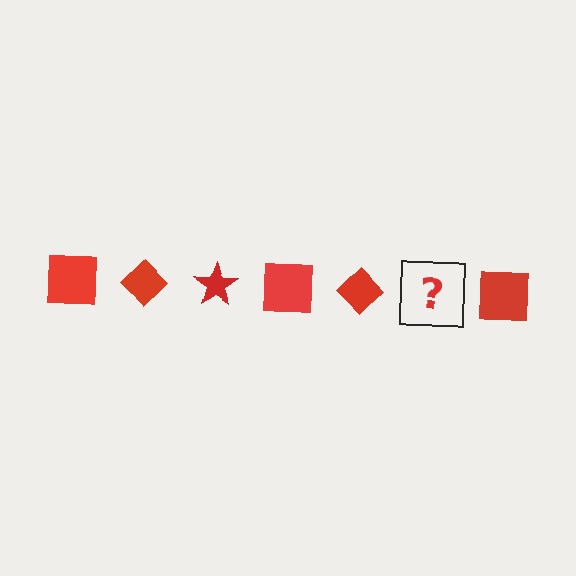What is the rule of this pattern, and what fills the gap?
The rule is that the pattern cycles through square, diamond, star shapes in red. The gap should be filled with a red star.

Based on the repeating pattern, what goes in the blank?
The blank should be a red star.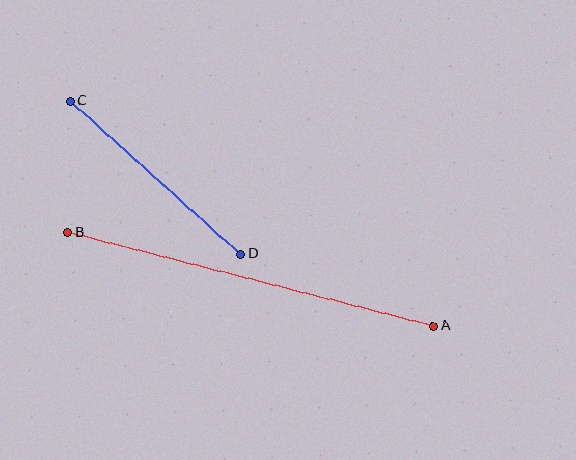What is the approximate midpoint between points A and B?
The midpoint is at approximately (251, 279) pixels.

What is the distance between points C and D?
The distance is approximately 229 pixels.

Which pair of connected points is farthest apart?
Points A and B are farthest apart.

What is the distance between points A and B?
The distance is approximately 378 pixels.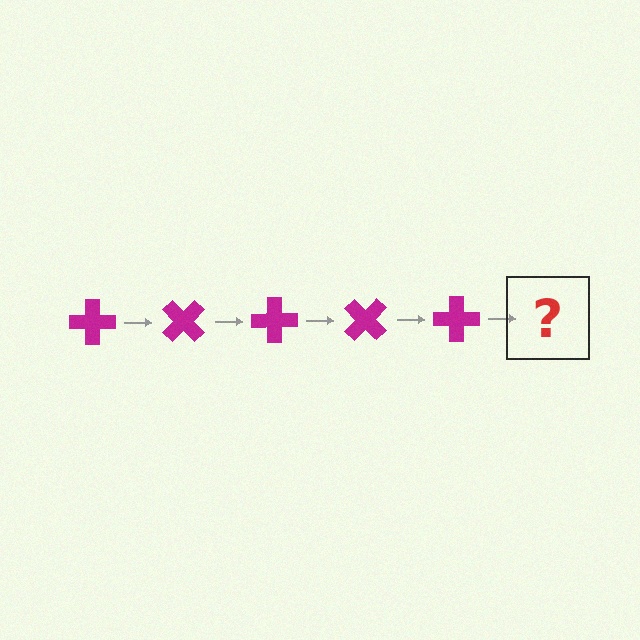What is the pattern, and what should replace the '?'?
The pattern is that the cross rotates 45 degrees each step. The '?' should be a magenta cross rotated 225 degrees.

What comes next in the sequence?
The next element should be a magenta cross rotated 225 degrees.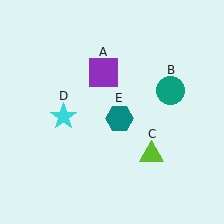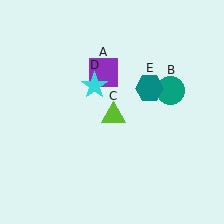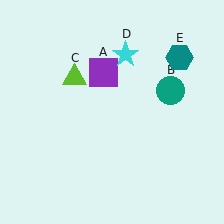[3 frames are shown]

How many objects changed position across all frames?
3 objects changed position: lime triangle (object C), cyan star (object D), teal hexagon (object E).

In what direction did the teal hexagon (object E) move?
The teal hexagon (object E) moved up and to the right.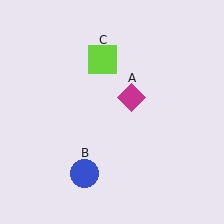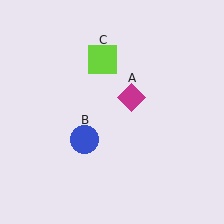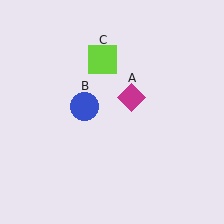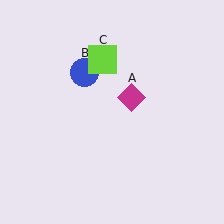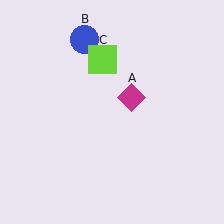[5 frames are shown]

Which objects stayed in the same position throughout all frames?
Magenta diamond (object A) and lime square (object C) remained stationary.